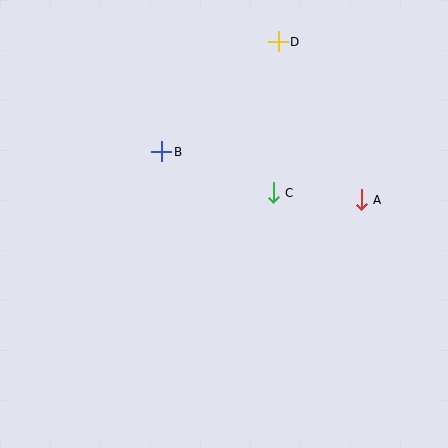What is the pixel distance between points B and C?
The distance between B and C is 119 pixels.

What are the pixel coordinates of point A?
Point A is at (361, 200).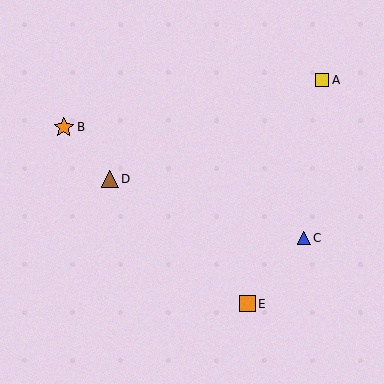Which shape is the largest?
The orange star (labeled B) is the largest.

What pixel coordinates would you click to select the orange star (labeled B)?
Click at (64, 127) to select the orange star B.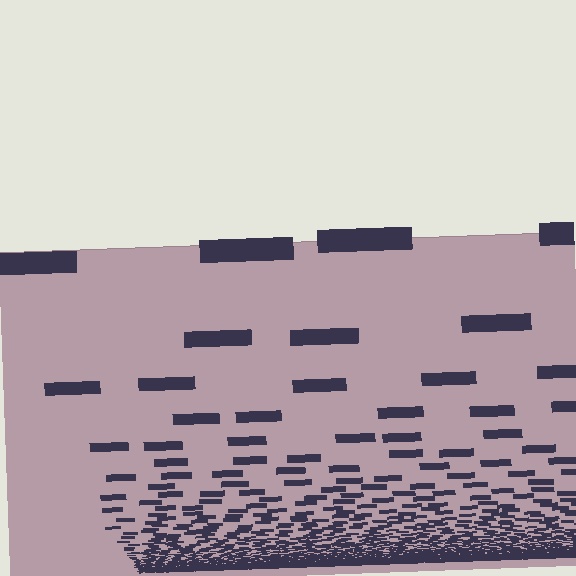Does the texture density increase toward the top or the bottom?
Density increases toward the bottom.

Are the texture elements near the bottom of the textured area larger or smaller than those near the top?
Smaller. The gradient is inverted — elements near the bottom are smaller and denser.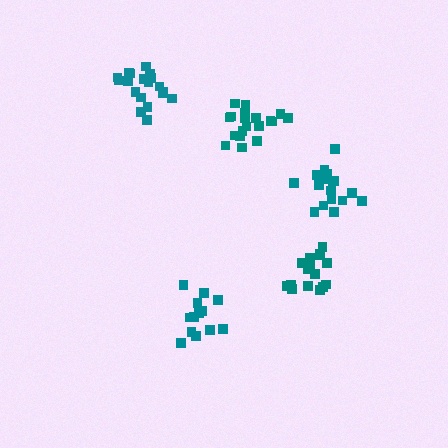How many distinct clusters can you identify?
There are 5 distinct clusters.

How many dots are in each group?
Group 1: 17 dots, Group 2: 13 dots, Group 3: 19 dots, Group 4: 19 dots, Group 5: 17 dots (85 total).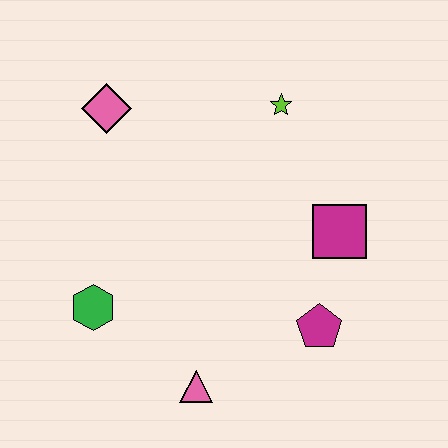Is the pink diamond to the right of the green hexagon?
Yes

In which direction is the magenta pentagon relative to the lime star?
The magenta pentagon is below the lime star.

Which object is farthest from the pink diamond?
The magenta pentagon is farthest from the pink diamond.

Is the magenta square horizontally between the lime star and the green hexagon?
No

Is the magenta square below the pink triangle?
No